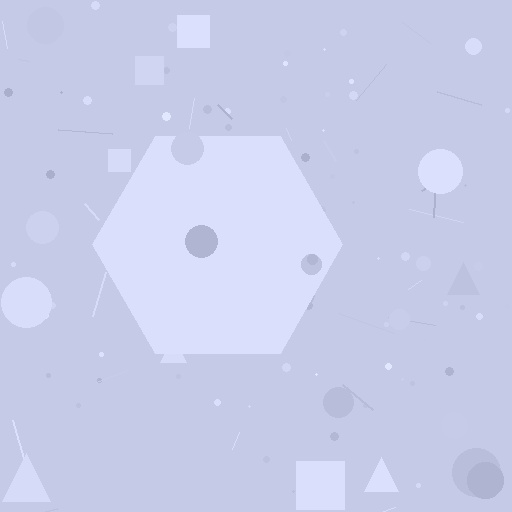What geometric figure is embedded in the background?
A hexagon is embedded in the background.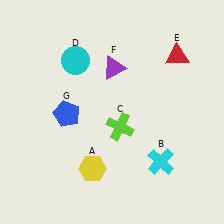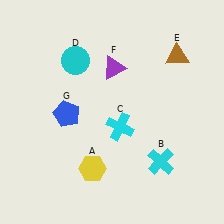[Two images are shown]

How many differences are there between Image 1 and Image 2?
There are 2 differences between the two images.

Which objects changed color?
C changed from lime to cyan. E changed from red to brown.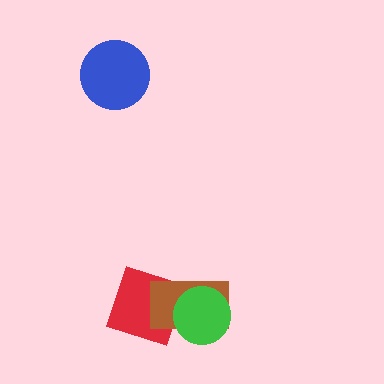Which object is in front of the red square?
The brown rectangle is in front of the red square.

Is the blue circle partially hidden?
No, no other shape covers it.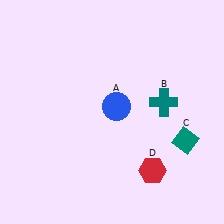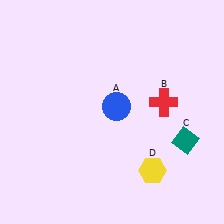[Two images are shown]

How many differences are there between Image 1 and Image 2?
There are 2 differences between the two images.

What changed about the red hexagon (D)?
In Image 1, D is red. In Image 2, it changed to yellow.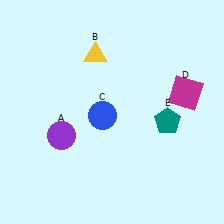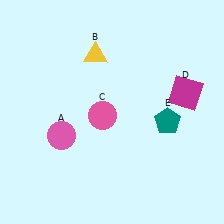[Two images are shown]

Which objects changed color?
A changed from purple to pink. C changed from blue to pink.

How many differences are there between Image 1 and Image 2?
There are 2 differences between the two images.